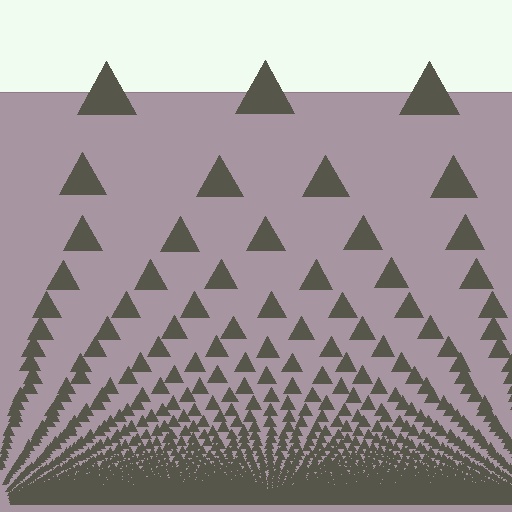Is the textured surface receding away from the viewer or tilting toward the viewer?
The surface appears to tilt toward the viewer. Texture elements get larger and sparser toward the top.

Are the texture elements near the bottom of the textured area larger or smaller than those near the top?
Smaller. The gradient is inverted — elements near the bottom are smaller and denser.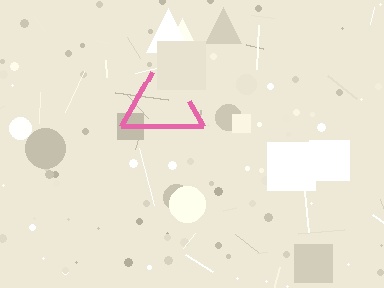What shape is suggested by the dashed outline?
The dashed outline suggests a triangle.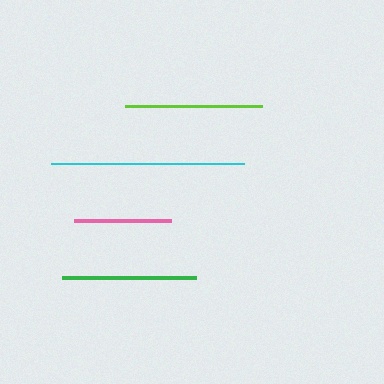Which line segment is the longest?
The cyan line is the longest at approximately 193 pixels.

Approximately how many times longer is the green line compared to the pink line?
The green line is approximately 1.4 times the length of the pink line.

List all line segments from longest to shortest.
From longest to shortest: cyan, lime, green, pink.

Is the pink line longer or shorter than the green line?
The green line is longer than the pink line.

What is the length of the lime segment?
The lime segment is approximately 137 pixels long.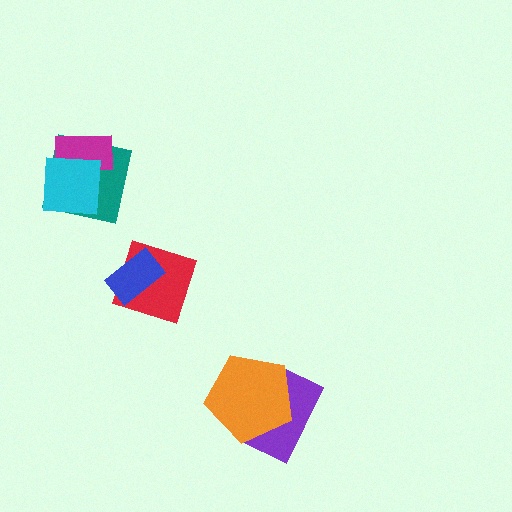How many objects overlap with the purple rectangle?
1 object overlaps with the purple rectangle.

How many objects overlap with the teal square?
2 objects overlap with the teal square.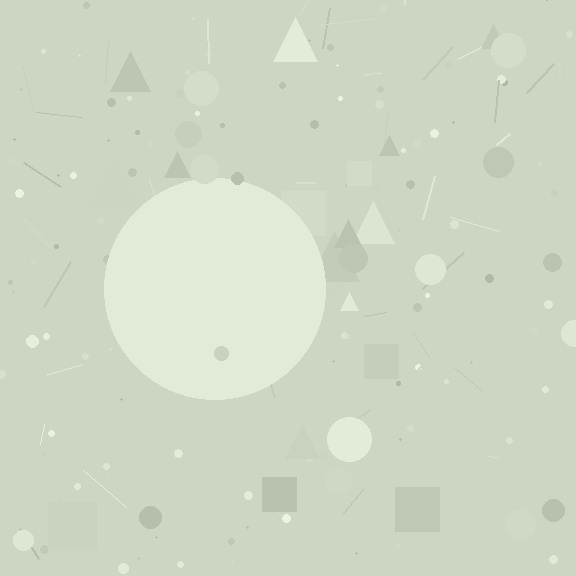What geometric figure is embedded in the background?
A circle is embedded in the background.